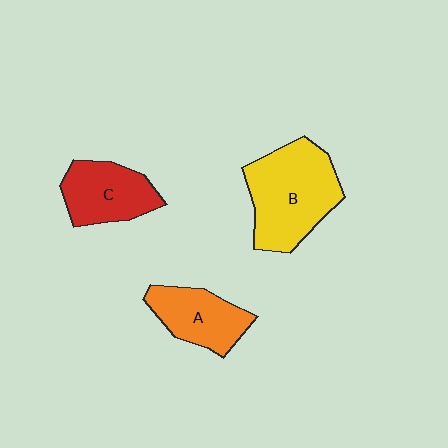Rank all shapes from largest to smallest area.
From largest to smallest: B (yellow), C (red), A (orange).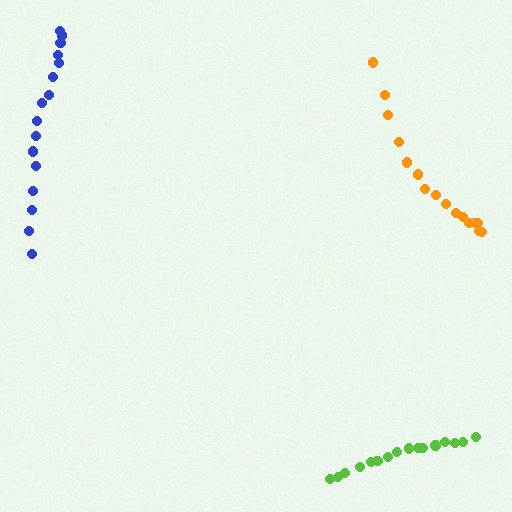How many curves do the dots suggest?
There are 3 distinct paths.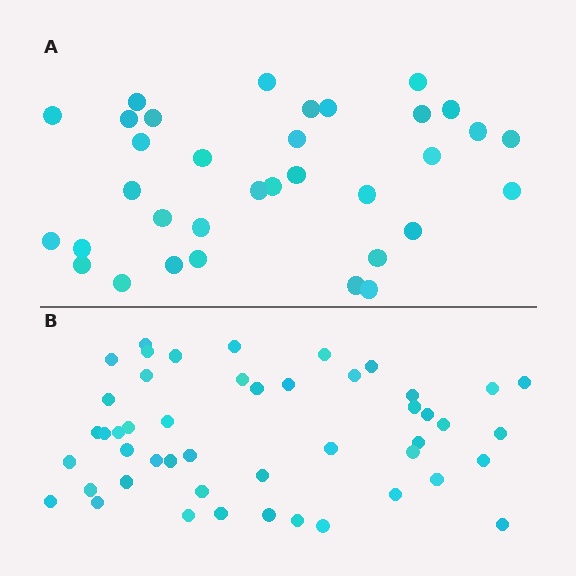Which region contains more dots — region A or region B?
Region B (the bottom region) has more dots.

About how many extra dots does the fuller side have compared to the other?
Region B has approximately 15 more dots than region A.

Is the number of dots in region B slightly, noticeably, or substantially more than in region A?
Region B has noticeably more, but not dramatically so. The ratio is roughly 1.4 to 1.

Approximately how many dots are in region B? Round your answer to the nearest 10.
About 50 dots. (The exact count is 48, which rounds to 50.)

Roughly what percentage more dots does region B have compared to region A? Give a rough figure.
About 40% more.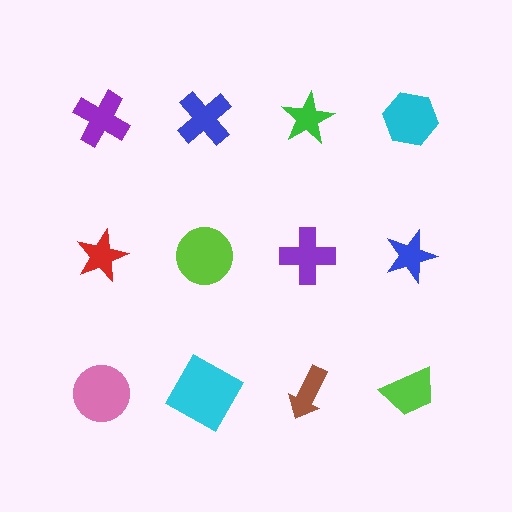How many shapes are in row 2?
4 shapes.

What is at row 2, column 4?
A blue star.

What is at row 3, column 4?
A lime trapezoid.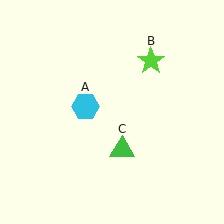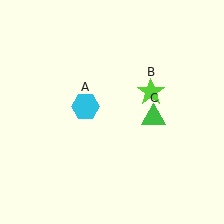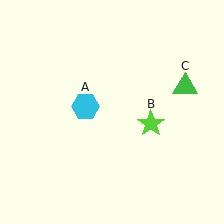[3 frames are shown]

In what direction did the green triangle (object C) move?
The green triangle (object C) moved up and to the right.